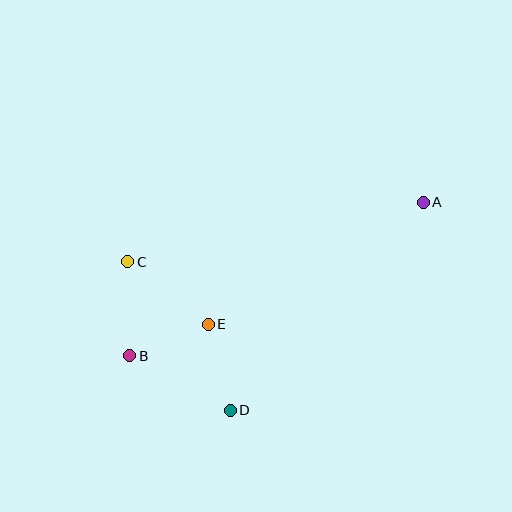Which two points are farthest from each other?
Points A and B are farthest from each other.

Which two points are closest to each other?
Points B and E are closest to each other.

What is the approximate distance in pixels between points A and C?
The distance between A and C is approximately 301 pixels.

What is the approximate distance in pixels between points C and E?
The distance between C and E is approximately 102 pixels.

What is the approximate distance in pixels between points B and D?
The distance between B and D is approximately 114 pixels.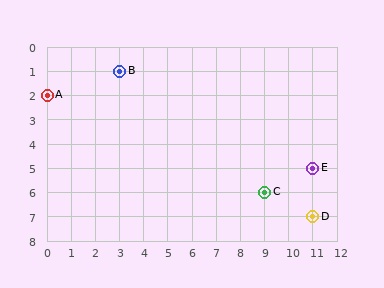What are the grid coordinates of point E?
Point E is at grid coordinates (11, 5).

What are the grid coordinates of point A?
Point A is at grid coordinates (0, 2).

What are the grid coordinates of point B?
Point B is at grid coordinates (3, 1).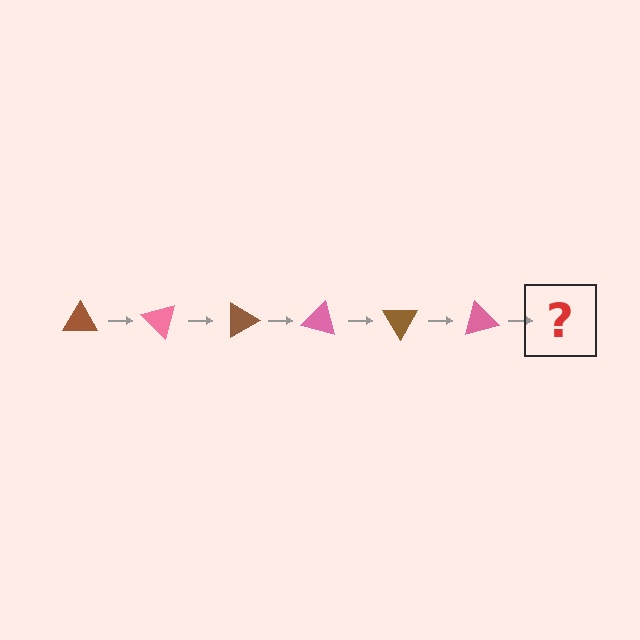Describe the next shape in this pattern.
It should be a brown triangle, rotated 270 degrees from the start.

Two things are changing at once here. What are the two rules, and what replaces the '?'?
The two rules are that it rotates 45 degrees each step and the color cycles through brown and pink. The '?' should be a brown triangle, rotated 270 degrees from the start.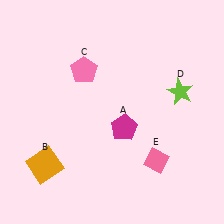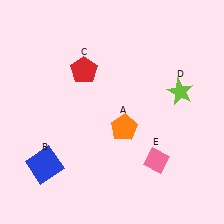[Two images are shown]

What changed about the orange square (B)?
In Image 1, B is orange. In Image 2, it changed to blue.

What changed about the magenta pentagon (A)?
In Image 1, A is magenta. In Image 2, it changed to orange.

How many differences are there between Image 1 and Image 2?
There are 3 differences between the two images.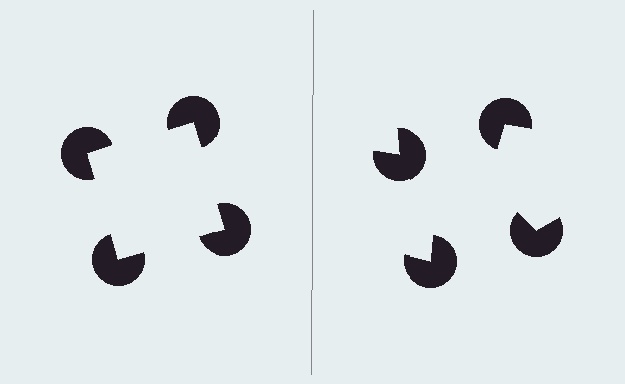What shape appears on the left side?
An illusory square.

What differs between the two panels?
The pac-man discs are positioned identically on both sides; only the wedge orientations differ. On the left they align to a square; on the right they are misaligned.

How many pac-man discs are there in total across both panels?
8 — 4 on each side.